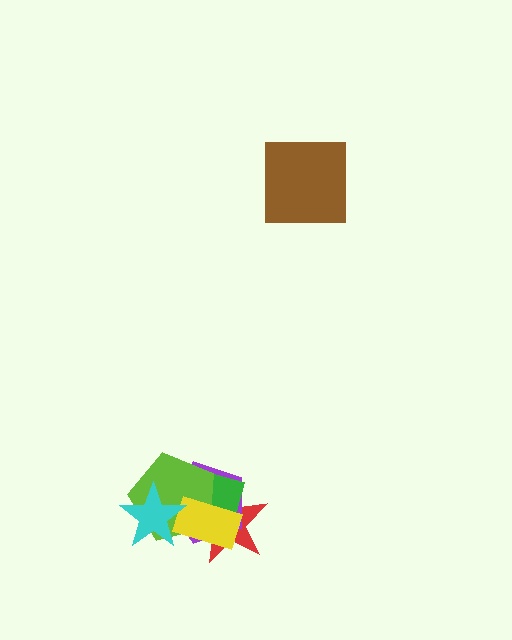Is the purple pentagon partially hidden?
Yes, it is partially covered by another shape.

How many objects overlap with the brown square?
0 objects overlap with the brown square.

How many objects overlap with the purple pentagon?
5 objects overlap with the purple pentagon.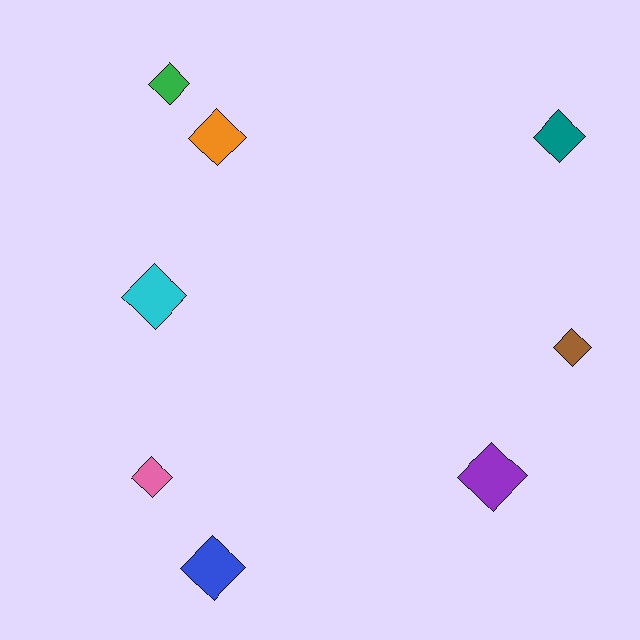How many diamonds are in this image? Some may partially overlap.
There are 8 diamonds.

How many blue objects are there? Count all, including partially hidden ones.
There is 1 blue object.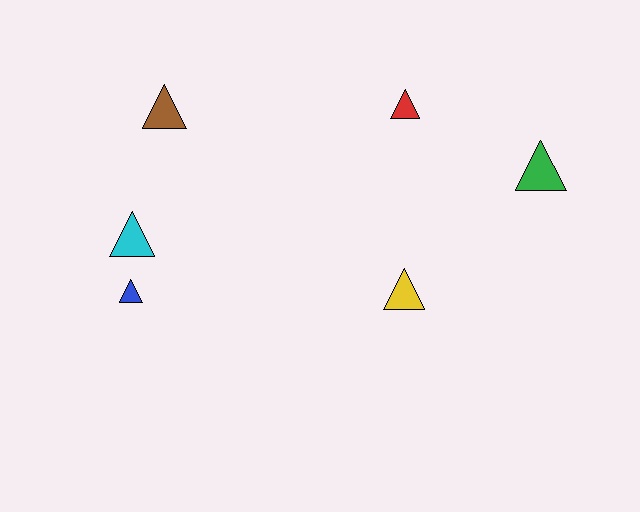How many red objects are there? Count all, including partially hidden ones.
There is 1 red object.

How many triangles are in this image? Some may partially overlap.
There are 6 triangles.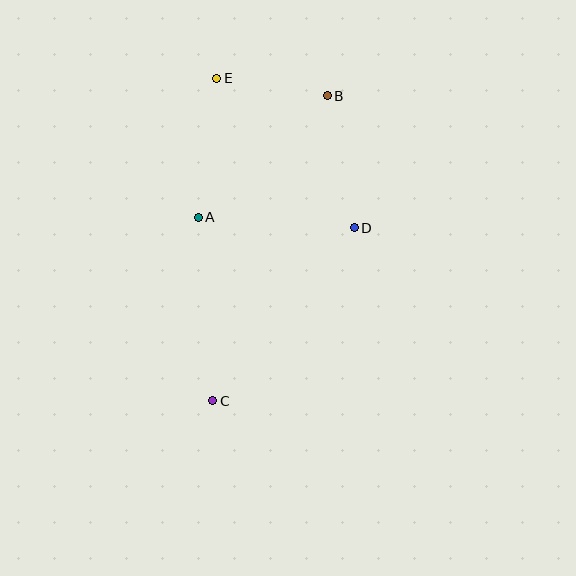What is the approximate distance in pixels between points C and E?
The distance between C and E is approximately 323 pixels.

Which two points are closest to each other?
Points B and E are closest to each other.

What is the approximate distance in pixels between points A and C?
The distance between A and C is approximately 184 pixels.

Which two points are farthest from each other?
Points B and C are farthest from each other.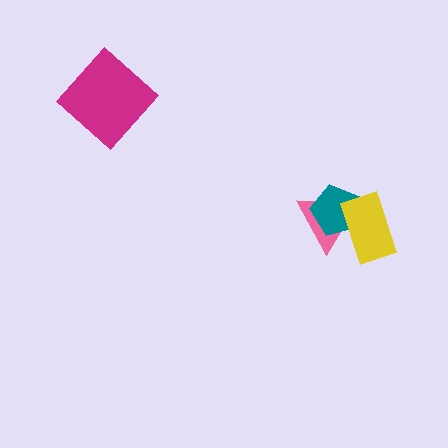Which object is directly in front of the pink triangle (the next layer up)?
The teal pentagon is directly in front of the pink triangle.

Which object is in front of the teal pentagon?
The yellow rectangle is in front of the teal pentagon.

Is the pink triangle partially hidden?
Yes, it is partially covered by another shape.